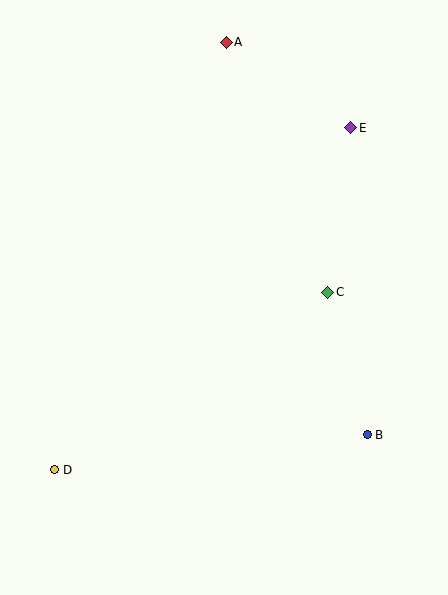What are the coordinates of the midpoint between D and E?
The midpoint between D and E is at (203, 299).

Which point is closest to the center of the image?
Point C at (328, 292) is closest to the center.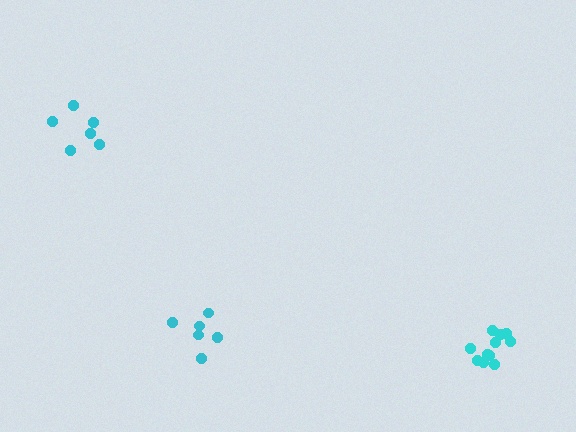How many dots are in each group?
Group 1: 6 dots, Group 2: 11 dots, Group 3: 6 dots (23 total).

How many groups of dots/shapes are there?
There are 3 groups.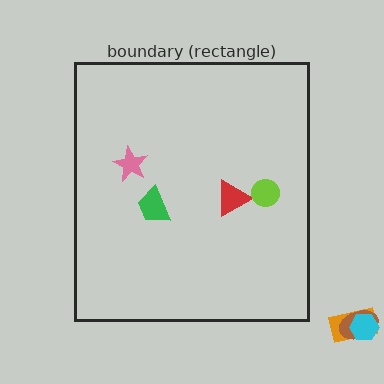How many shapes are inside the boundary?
4 inside, 3 outside.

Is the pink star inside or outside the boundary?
Inside.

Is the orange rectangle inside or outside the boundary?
Outside.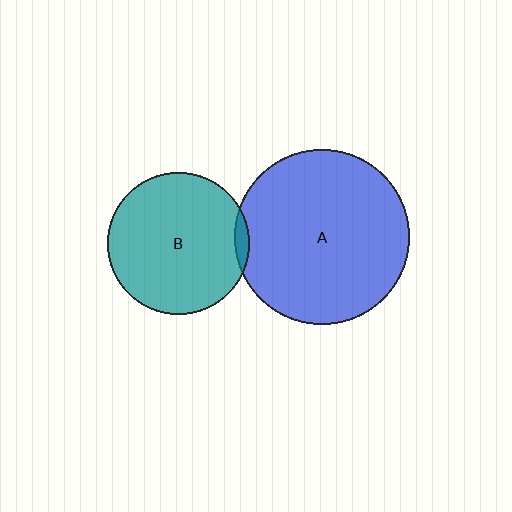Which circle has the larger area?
Circle A (blue).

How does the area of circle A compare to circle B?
Approximately 1.5 times.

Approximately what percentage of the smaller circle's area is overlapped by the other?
Approximately 5%.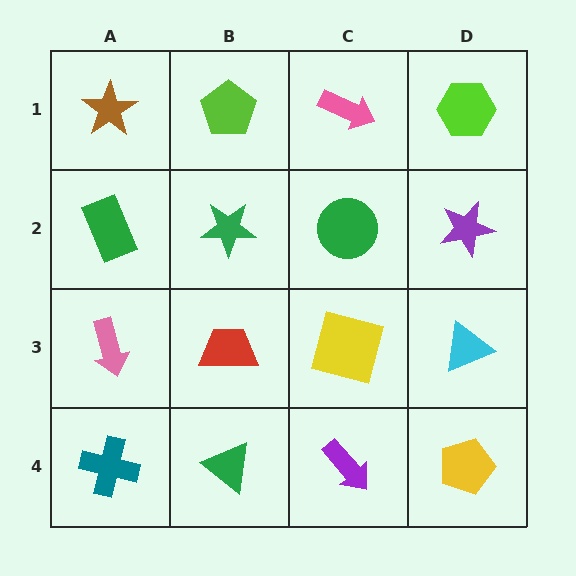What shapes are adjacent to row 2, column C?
A pink arrow (row 1, column C), a yellow square (row 3, column C), a green star (row 2, column B), a purple star (row 2, column D).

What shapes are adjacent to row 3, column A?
A green rectangle (row 2, column A), a teal cross (row 4, column A), a red trapezoid (row 3, column B).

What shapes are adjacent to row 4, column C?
A yellow square (row 3, column C), a green triangle (row 4, column B), a yellow pentagon (row 4, column D).